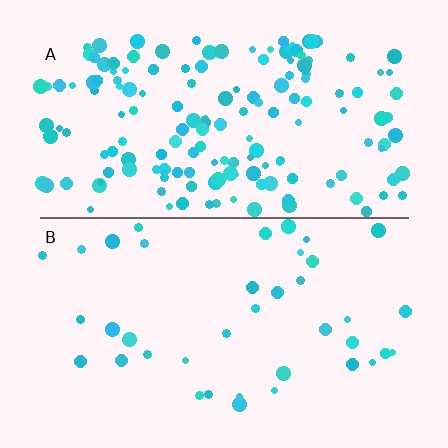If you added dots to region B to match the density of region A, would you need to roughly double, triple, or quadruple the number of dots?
Approximately quadruple.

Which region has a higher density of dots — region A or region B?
A (the top).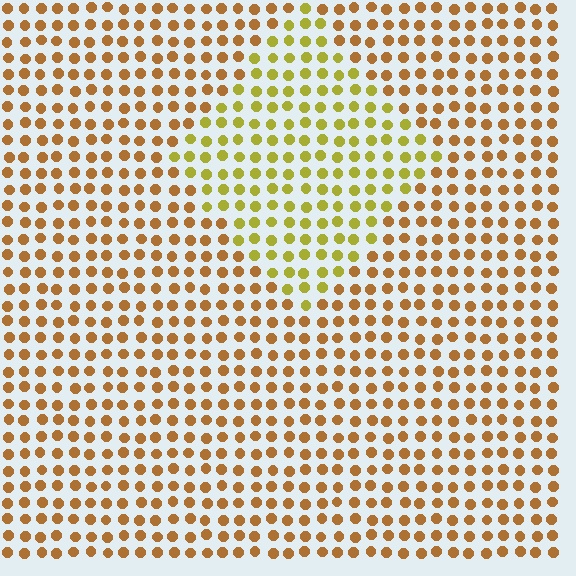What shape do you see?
I see a diamond.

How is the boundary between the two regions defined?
The boundary is defined purely by a slight shift in hue (about 33 degrees). Spacing, size, and orientation are identical on both sides.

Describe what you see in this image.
The image is filled with small brown elements in a uniform arrangement. A diamond-shaped region is visible where the elements are tinted to a slightly different hue, forming a subtle color boundary.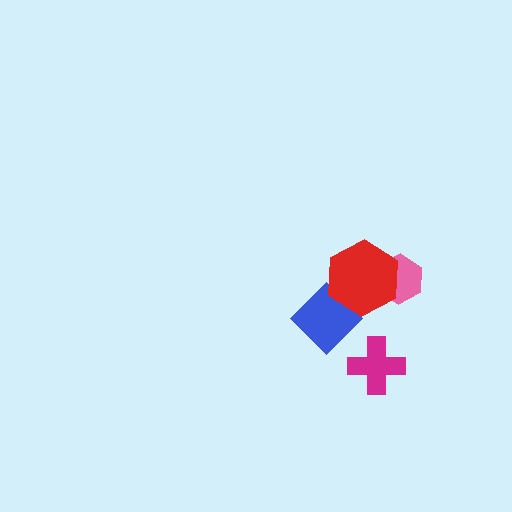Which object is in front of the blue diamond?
The red hexagon is in front of the blue diamond.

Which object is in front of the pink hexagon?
The red hexagon is in front of the pink hexagon.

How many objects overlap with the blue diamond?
1 object overlaps with the blue diamond.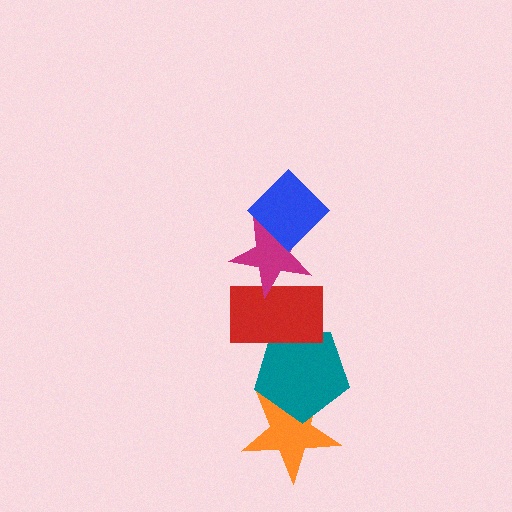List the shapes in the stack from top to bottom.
From top to bottom: the blue diamond, the magenta star, the red rectangle, the teal pentagon, the orange star.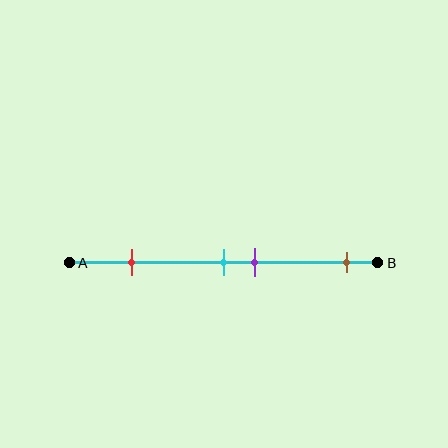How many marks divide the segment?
There are 4 marks dividing the segment.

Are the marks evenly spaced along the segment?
No, the marks are not evenly spaced.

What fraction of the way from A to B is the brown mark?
The brown mark is approximately 90% (0.9) of the way from A to B.